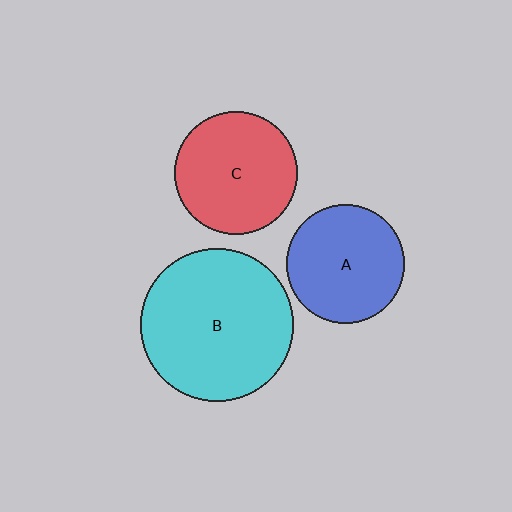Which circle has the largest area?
Circle B (cyan).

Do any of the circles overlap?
No, none of the circles overlap.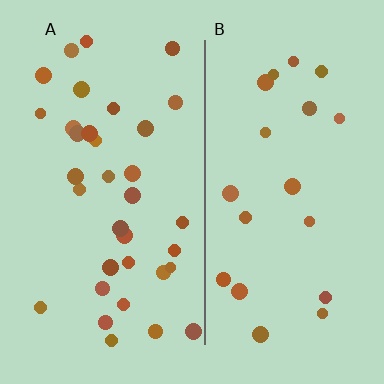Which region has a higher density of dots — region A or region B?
A (the left).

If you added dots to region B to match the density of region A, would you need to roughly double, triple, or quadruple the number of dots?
Approximately double.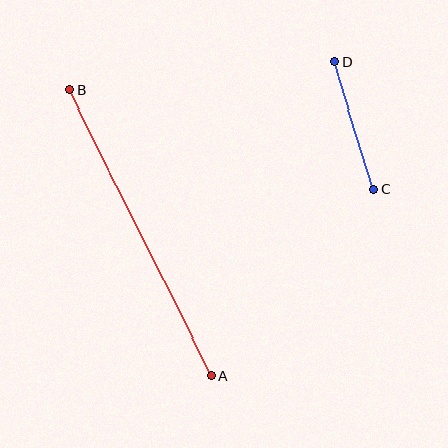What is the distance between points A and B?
The distance is approximately 319 pixels.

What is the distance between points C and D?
The distance is approximately 133 pixels.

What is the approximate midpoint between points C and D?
The midpoint is at approximately (354, 125) pixels.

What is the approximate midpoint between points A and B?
The midpoint is at approximately (141, 233) pixels.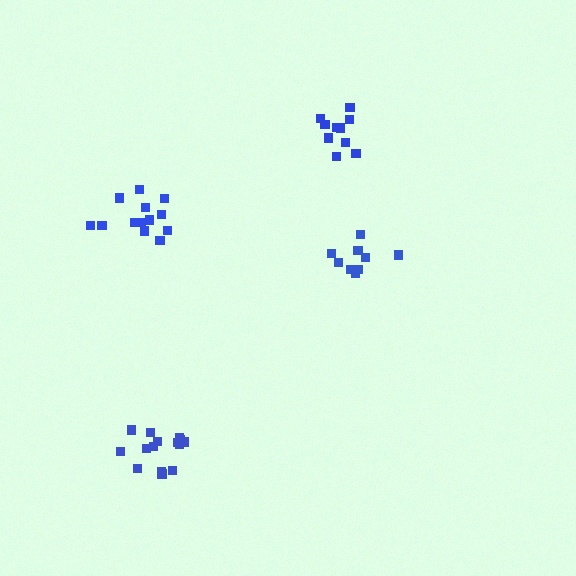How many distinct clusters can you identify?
There are 4 distinct clusters.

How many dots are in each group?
Group 1: 13 dots, Group 2: 10 dots, Group 3: 9 dots, Group 4: 15 dots (47 total).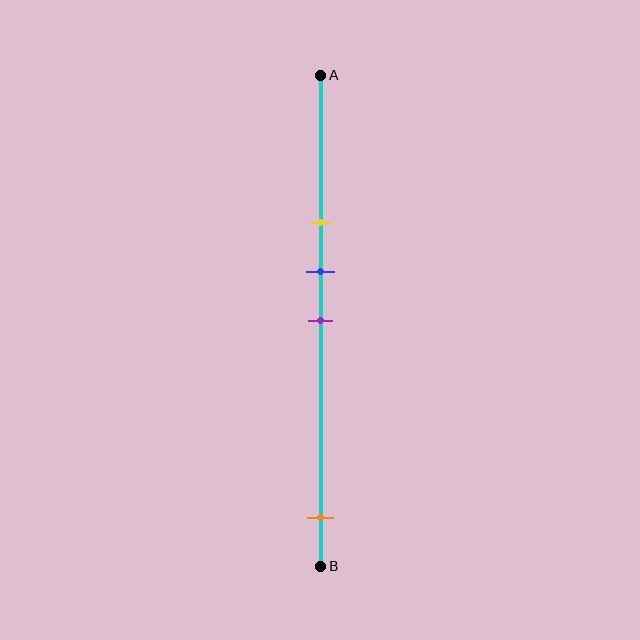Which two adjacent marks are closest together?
The blue and purple marks are the closest adjacent pair.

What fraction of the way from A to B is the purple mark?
The purple mark is approximately 50% (0.5) of the way from A to B.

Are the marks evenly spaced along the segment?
No, the marks are not evenly spaced.